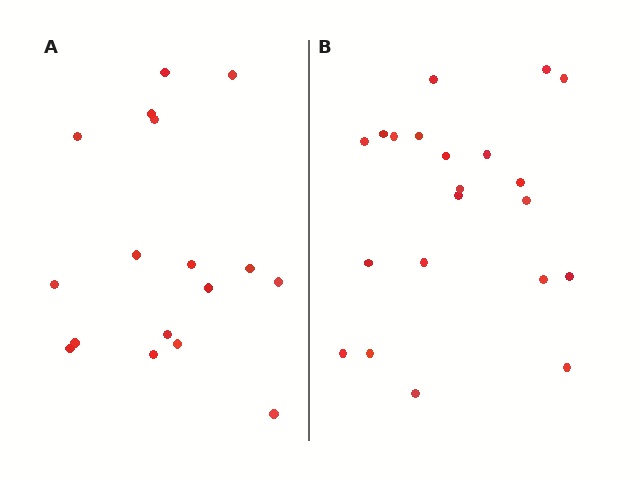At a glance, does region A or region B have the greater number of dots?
Region B (the right region) has more dots.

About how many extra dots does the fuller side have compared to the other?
Region B has about 4 more dots than region A.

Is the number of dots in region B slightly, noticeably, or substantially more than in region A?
Region B has only slightly more — the two regions are fairly close. The ratio is roughly 1.2 to 1.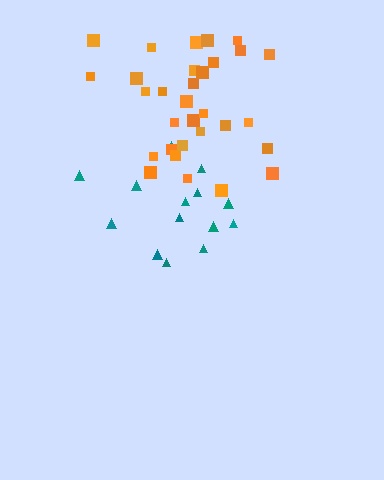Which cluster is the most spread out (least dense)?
Teal.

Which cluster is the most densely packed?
Orange.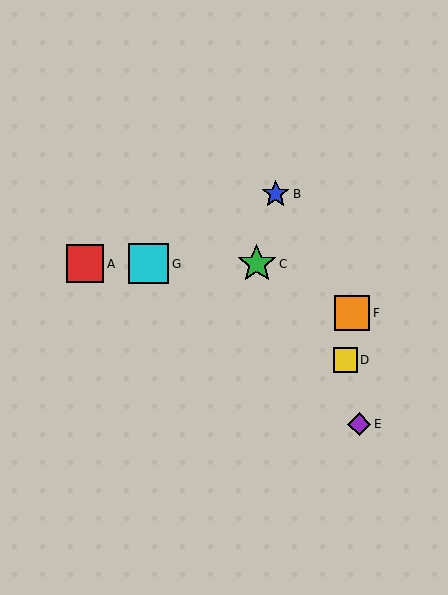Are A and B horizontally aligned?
No, A is at y≈264 and B is at y≈194.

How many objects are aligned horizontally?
3 objects (A, C, G) are aligned horizontally.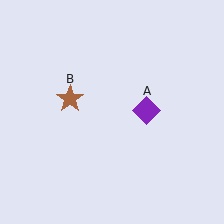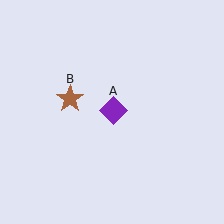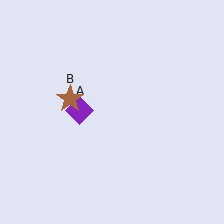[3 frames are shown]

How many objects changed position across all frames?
1 object changed position: purple diamond (object A).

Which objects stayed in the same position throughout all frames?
Brown star (object B) remained stationary.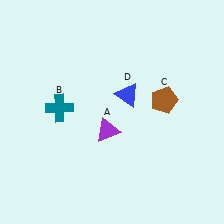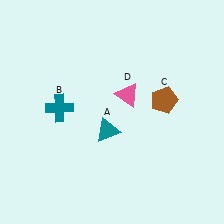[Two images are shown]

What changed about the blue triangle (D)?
In Image 1, D is blue. In Image 2, it changed to pink.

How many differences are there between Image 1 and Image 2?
There are 2 differences between the two images.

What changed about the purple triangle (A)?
In Image 1, A is purple. In Image 2, it changed to teal.